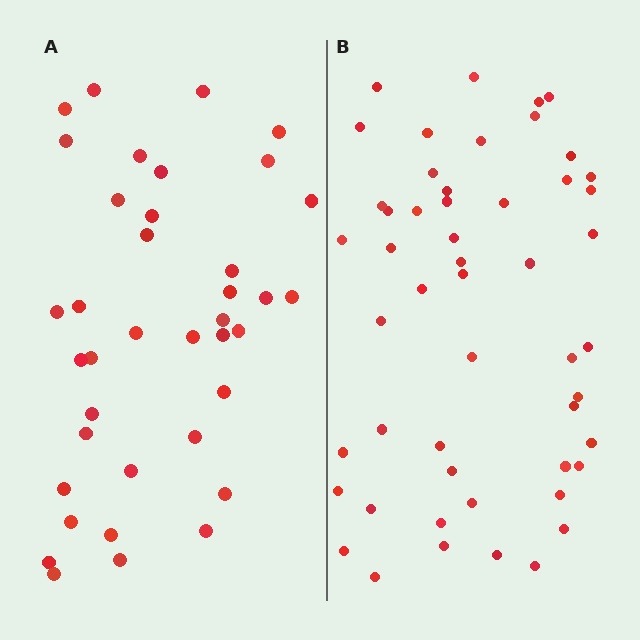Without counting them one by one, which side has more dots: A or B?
Region B (the right region) has more dots.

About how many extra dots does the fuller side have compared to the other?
Region B has approximately 15 more dots than region A.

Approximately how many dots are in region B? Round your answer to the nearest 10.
About 50 dots. (The exact count is 51, which rounds to 50.)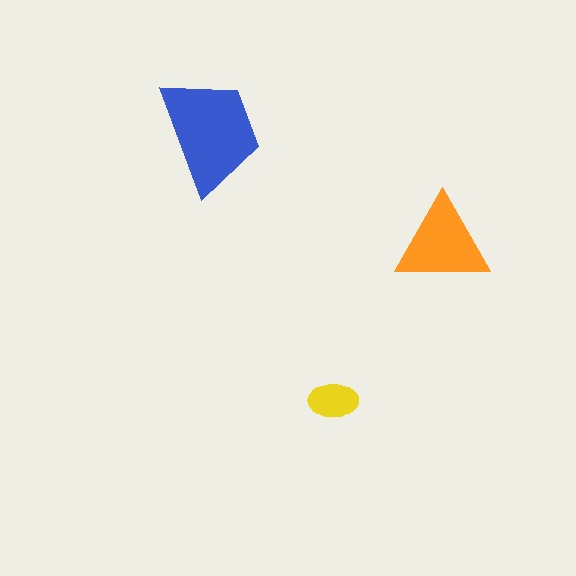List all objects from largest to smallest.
The blue trapezoid, the orange triangle, the yellow ellipse.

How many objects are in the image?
There are 3 objects in the image.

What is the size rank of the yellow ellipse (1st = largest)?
3rd.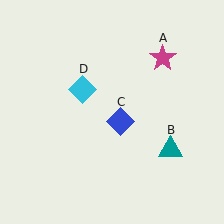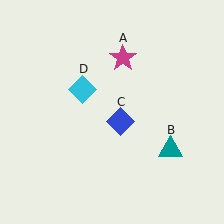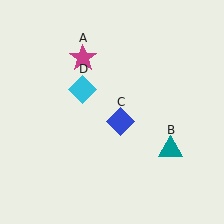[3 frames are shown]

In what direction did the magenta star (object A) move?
The magenta star (object A) moved left.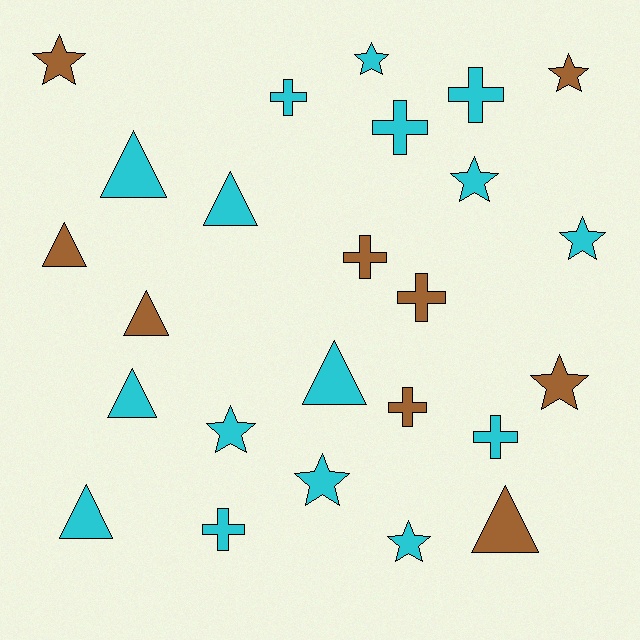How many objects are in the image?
There are 25 objects.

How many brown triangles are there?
There are 3 brown triangles.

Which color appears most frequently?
Cyan, with 16 objects.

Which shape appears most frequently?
Star, with 9 objects.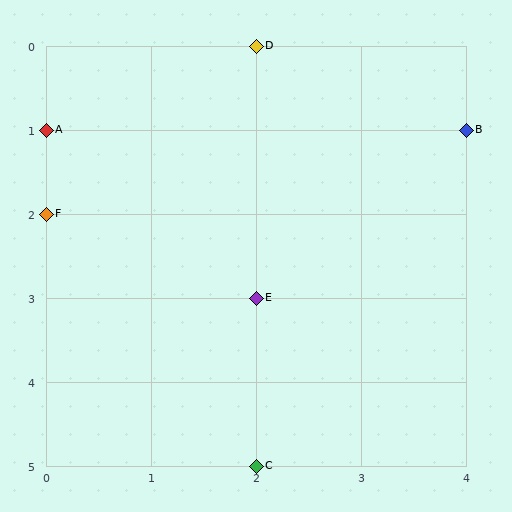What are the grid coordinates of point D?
Point D is at grid coordinates (2, 0).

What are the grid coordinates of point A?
Point A is at grid coordinates (0, 1).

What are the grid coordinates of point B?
Point B is at grid coordinates (4, 1).